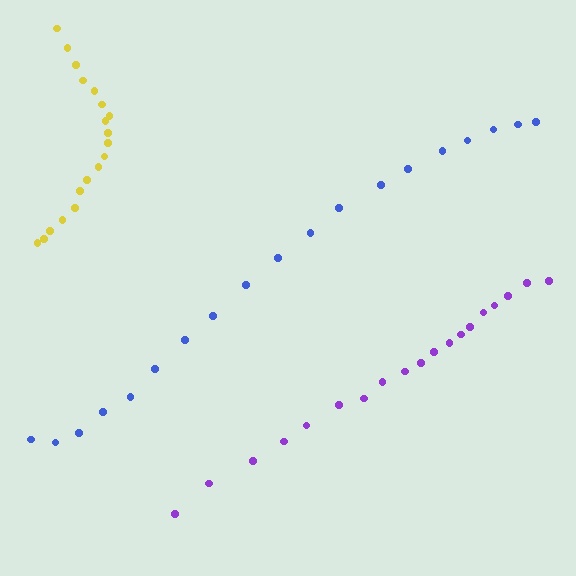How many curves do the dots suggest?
There are 3 distinct paths.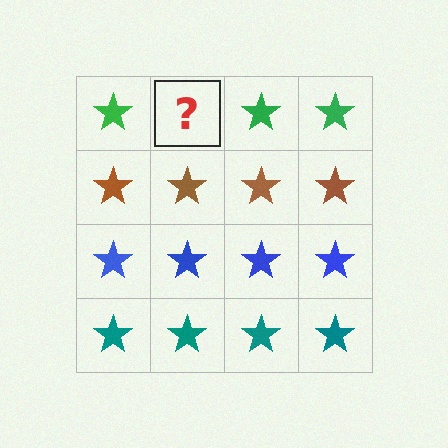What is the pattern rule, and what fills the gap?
The rule is that each row has a consistent color. The gap should be filled with a green star.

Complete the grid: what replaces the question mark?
The question mark should be replaced with a green star.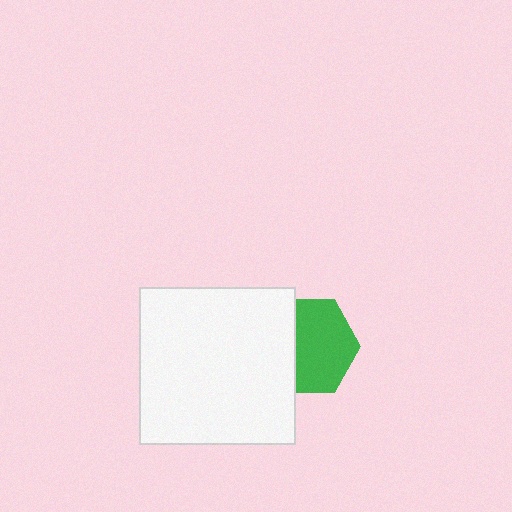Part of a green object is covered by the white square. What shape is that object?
It is a hexagon.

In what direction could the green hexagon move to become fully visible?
The green hexagon could move right. That would shift it out from behind the white square entirely.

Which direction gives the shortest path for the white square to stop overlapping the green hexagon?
Moving left gives the shortest separation.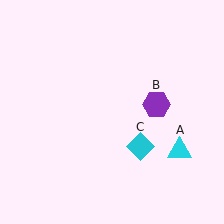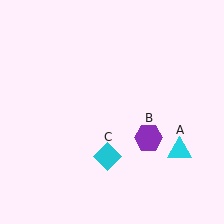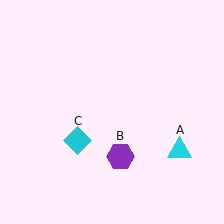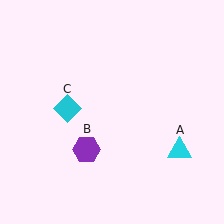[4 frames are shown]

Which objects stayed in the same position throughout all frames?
Cyan triangle (object A) remained stationary.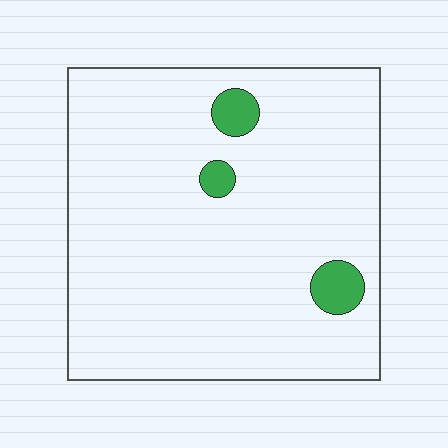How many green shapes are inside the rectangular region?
3.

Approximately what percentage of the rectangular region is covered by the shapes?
Approximately 5%.